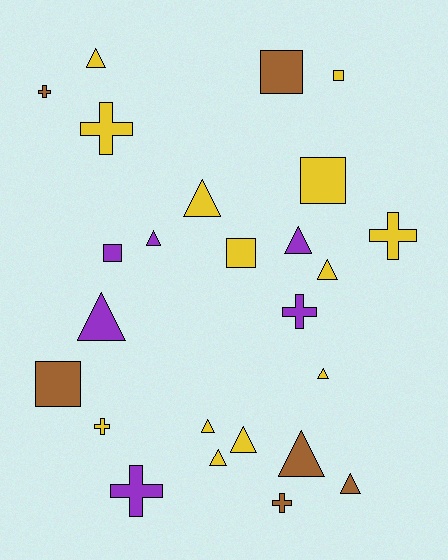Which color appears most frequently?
Yellow, with 13 objects.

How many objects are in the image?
There are 25 objects.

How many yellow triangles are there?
There are 7 yellow triangles.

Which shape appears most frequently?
Triangle, with 12 objects.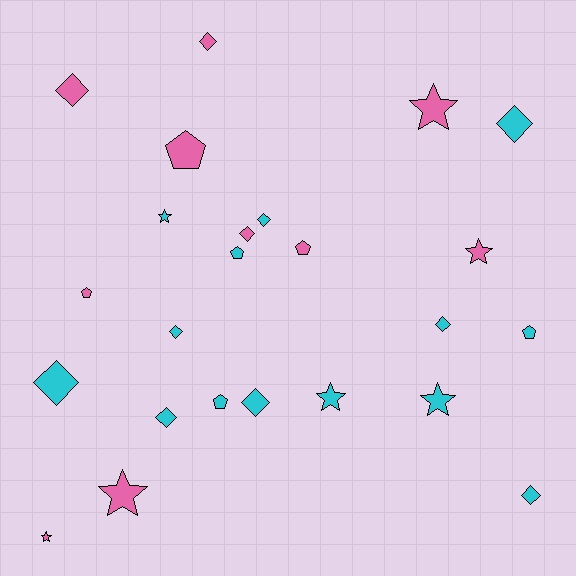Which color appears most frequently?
Cyan, with 14 objects.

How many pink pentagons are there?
There are 3 pink pentagons.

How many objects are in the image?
There are 24 objects.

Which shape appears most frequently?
Diamond, with 11 objects.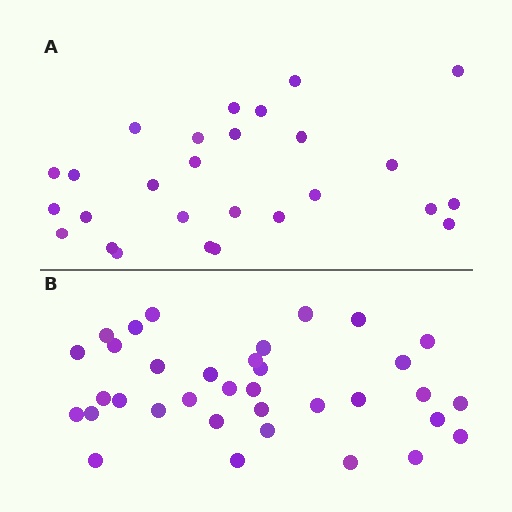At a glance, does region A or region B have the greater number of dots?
Region B (the bottom region) has more dots.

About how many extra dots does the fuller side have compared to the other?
Region B has roughly 8 or so more dots than region A.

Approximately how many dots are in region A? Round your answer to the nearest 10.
About 30 dots. (The exact count is 27, which rounds to 30.)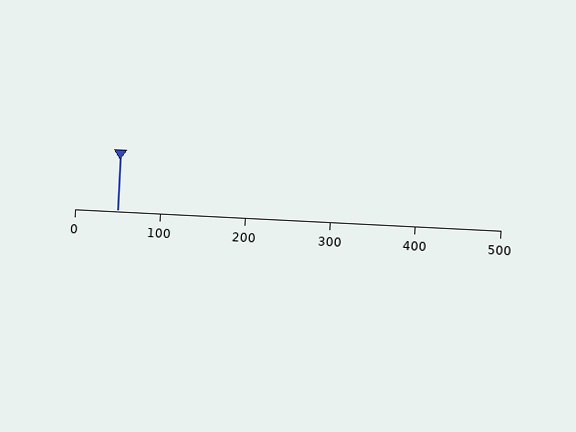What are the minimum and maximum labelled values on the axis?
The axis runs from 0 to 500.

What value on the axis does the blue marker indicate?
The marker indicates approximately 50.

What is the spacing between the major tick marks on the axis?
The major ticks are spaced 100 apart.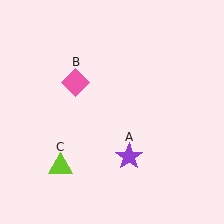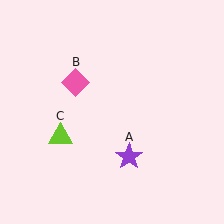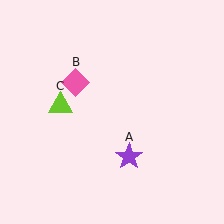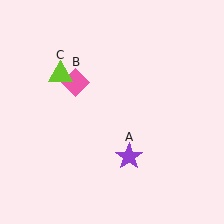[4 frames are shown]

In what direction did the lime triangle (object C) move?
The lime triangle (object C) moved up.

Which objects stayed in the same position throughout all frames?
Purple star (object A) and pink diamond (object B) remained stationary.